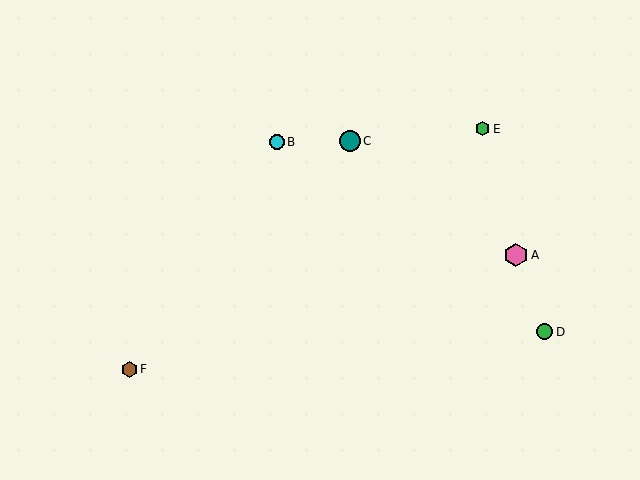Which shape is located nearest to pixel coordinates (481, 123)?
The green hexagon (labeled E) at (482, 129) is nearest to that location.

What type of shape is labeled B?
Shape B is a cyan circle.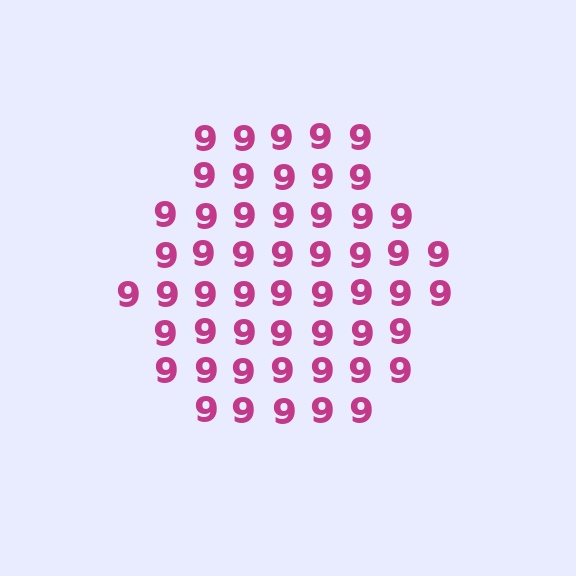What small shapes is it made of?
It is made of small digit 9's.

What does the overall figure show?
The overall figure shows a hexagon.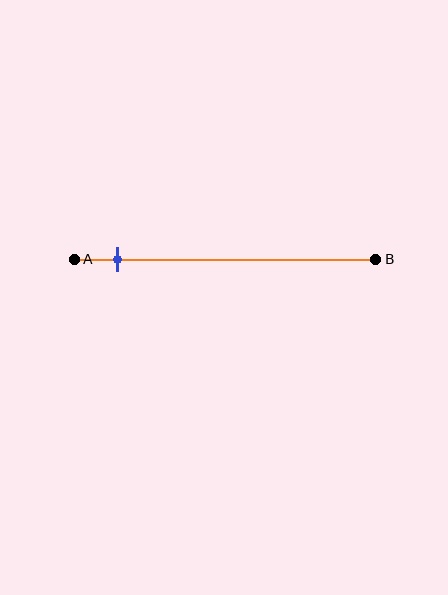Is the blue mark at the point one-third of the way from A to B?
No, the mark is at about 15% from A, not at the 33% one-third point.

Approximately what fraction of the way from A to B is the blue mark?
The blue mark is approximately 15% of the way from A to B.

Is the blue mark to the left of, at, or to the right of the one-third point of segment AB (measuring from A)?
The blue mark is to the left of the one-third point of segment AB.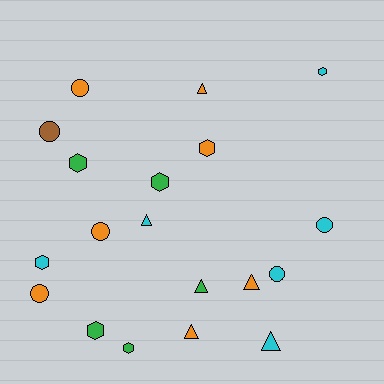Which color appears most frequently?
Orange, with 7 objects.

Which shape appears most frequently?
Hexagon, with 7 objects.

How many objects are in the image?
There are 19 objects.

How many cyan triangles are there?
There are 2 cyan triangles.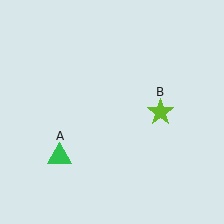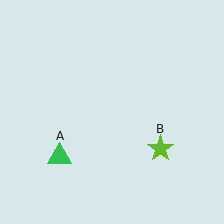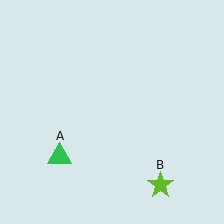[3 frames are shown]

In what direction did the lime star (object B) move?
The lime star (object B) moved down.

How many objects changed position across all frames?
1 object changed position: lime star (object B).